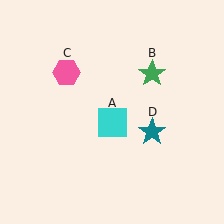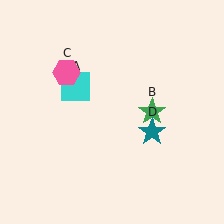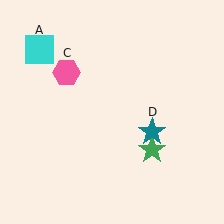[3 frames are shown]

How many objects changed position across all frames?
2 objects changed position: cyan square (object A), green star (object B).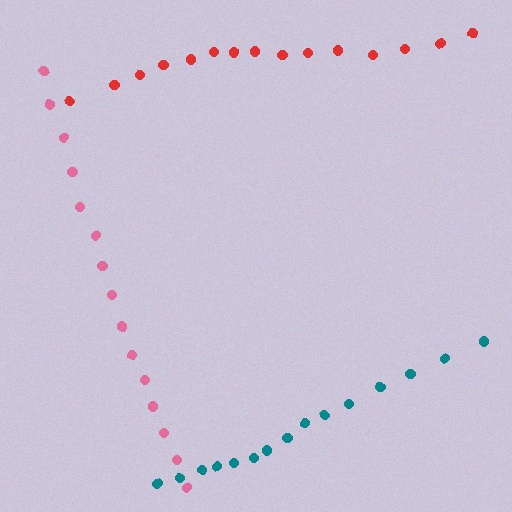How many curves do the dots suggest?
There are 3 distinct paths.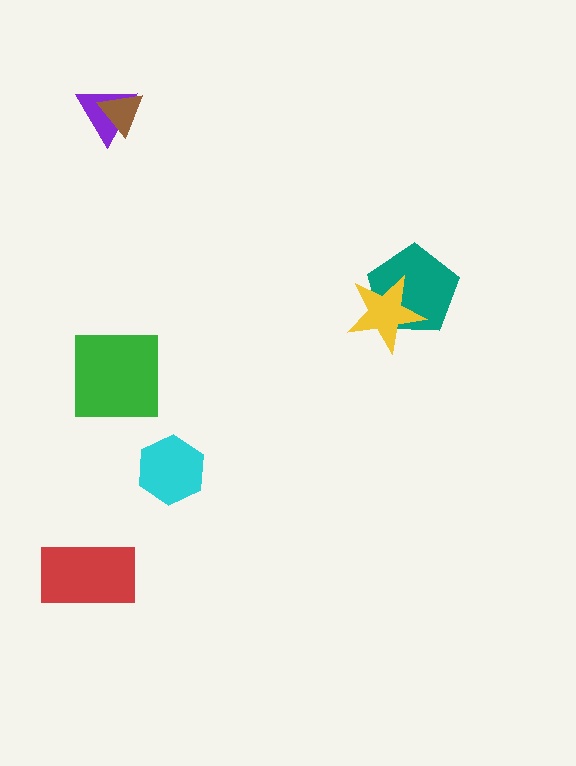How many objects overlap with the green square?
0 objects overlap with the green square.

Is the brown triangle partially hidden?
No, no other shape covers it.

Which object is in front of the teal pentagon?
The yellow star is in front of the teal pentagon.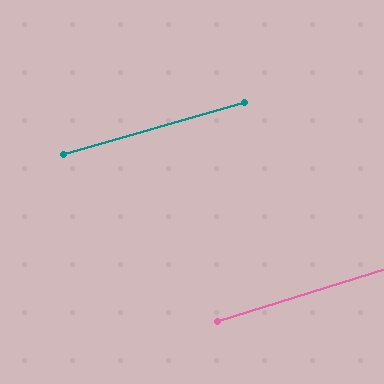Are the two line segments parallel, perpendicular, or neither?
Parallel — their directions differ by only 1.2°.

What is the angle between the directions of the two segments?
Approximately 1 degree.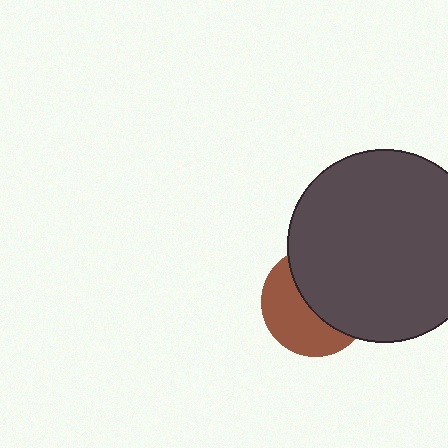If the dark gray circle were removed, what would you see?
You would see the complete brown circle.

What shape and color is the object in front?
The object in front is a dark gray circle.